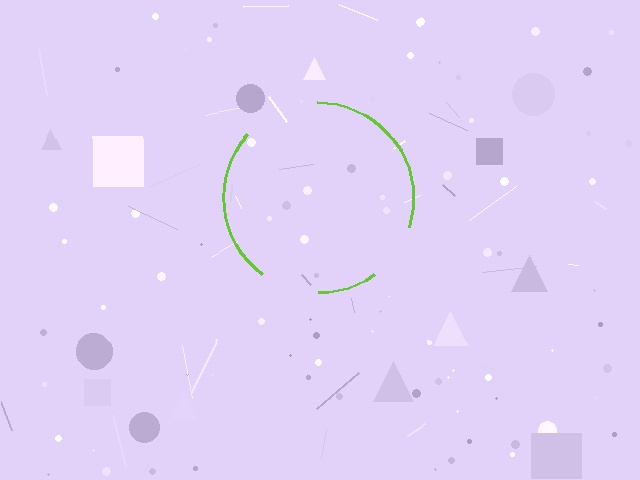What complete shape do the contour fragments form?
The contour fragments form a circle.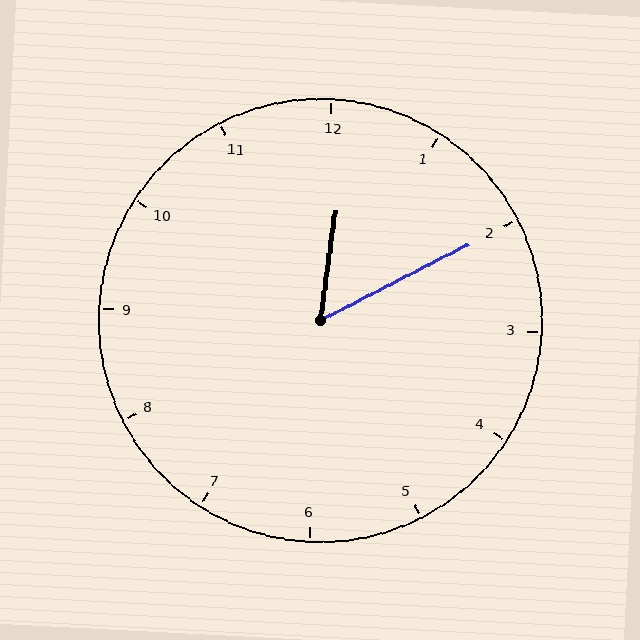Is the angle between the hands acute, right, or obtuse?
It is acute.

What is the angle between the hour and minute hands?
Approximately 55 degrees.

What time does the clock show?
12:10.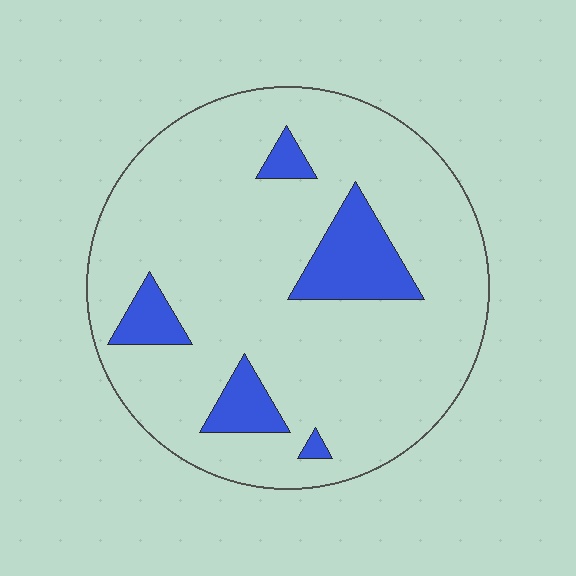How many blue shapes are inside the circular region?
5.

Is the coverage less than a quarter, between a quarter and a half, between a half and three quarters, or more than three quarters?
Less than a quarter.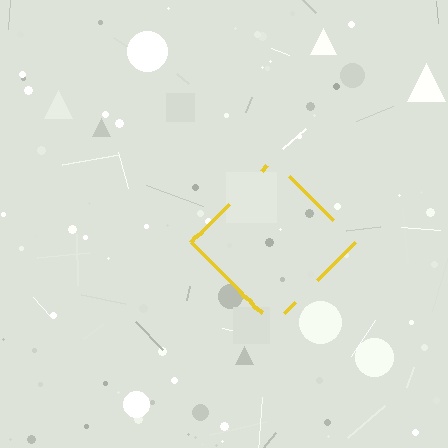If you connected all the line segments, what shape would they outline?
They would outline a diamond.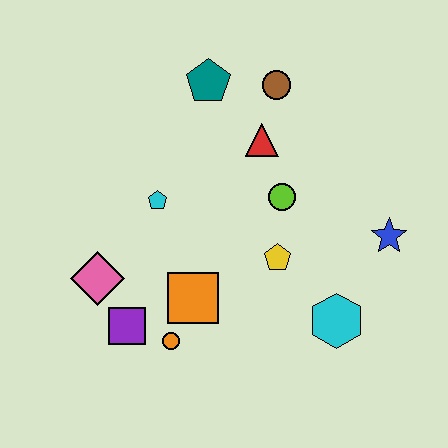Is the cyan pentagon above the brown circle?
No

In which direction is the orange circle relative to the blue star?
The orange circle is to the left of the blue star.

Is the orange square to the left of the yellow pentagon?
Yes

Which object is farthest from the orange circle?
The brown circle is farthest from the orange circle.